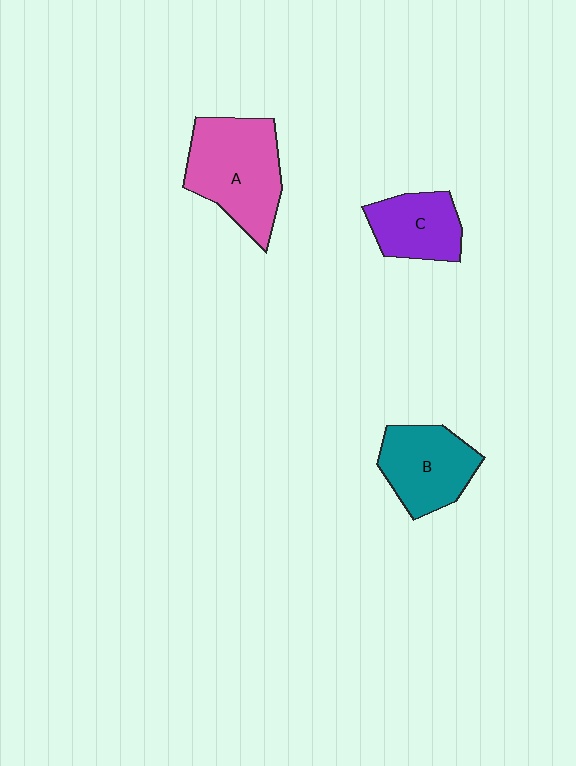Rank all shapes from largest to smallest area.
From largest to smallest: A (pink), B (teal), C (purple).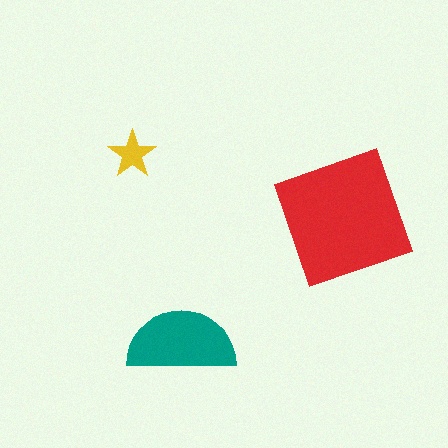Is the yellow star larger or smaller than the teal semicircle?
Smaller.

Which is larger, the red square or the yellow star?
The red square.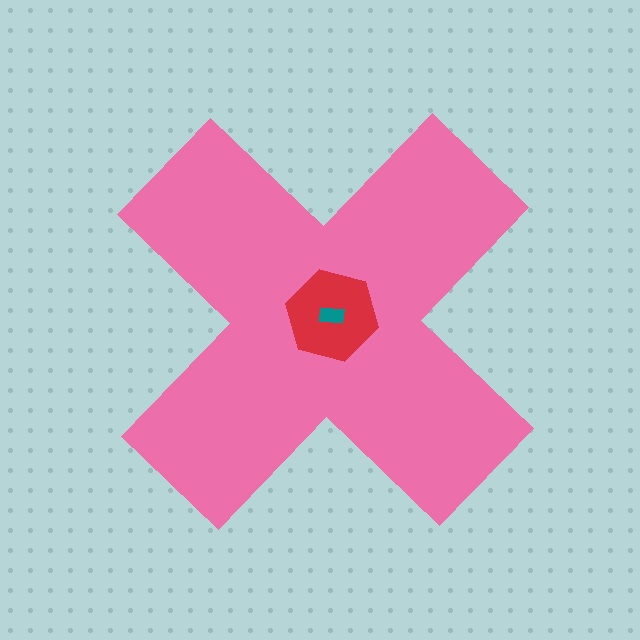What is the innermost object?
The teal rectangle.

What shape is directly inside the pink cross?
The red hexagon.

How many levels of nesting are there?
3.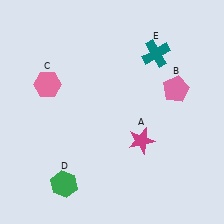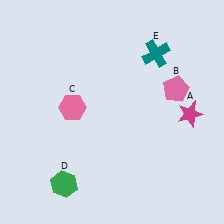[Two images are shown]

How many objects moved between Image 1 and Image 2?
2 objects moved between the two images.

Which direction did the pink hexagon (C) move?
The pink hexagon (C) moved right.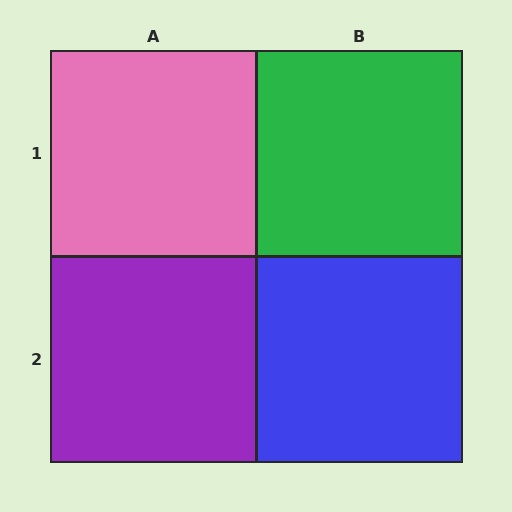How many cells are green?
1 cell is green.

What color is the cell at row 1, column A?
Pink.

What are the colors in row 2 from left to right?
Purple, blue.